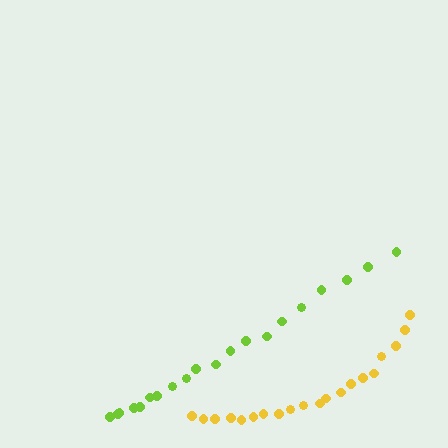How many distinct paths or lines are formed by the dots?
There are 2 distinct paths.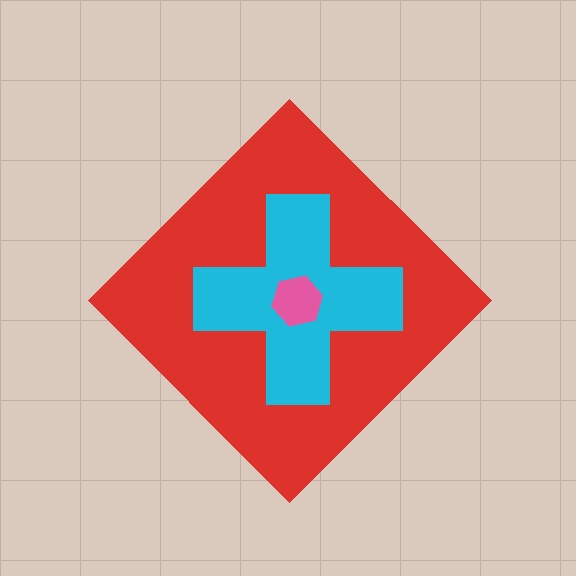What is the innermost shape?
The pink hexagon.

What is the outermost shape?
The red diamond.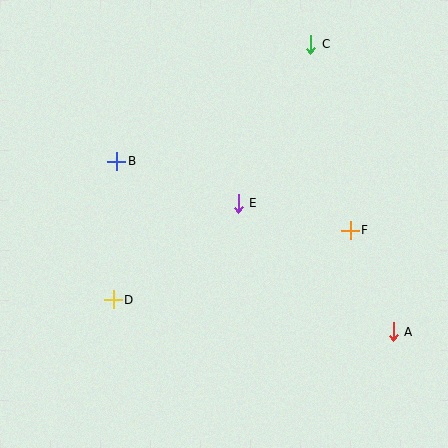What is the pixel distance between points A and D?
The distance between A and D is 282 pixels.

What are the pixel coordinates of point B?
Point B is at (117, 161).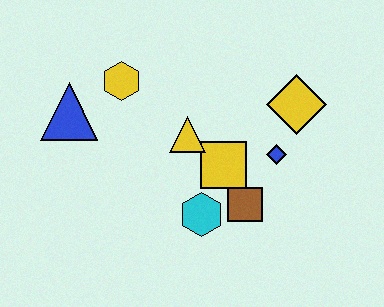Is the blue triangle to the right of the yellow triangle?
No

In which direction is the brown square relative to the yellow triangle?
The brown square is below the yellow triangle.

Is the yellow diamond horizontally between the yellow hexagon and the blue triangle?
No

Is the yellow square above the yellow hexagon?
No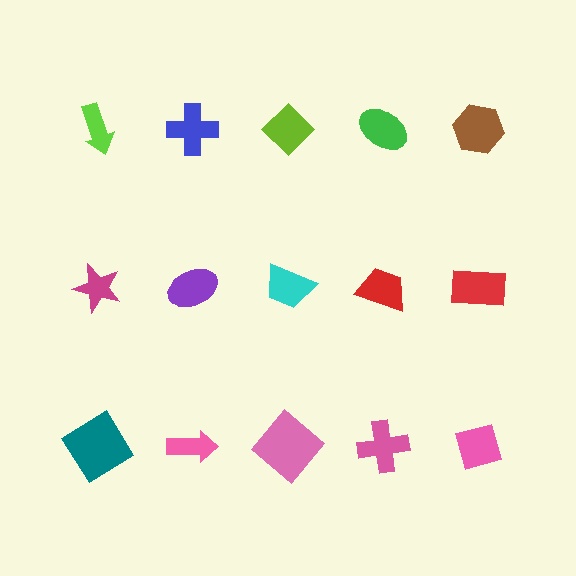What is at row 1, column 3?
A lime diamond.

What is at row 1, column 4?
A green ellipse.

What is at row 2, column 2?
A purple ellipse.